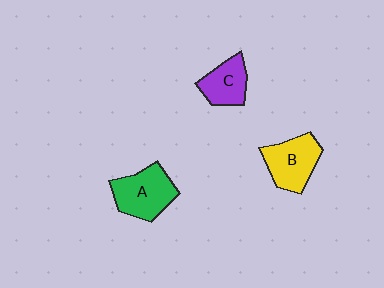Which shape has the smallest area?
Shape C (purple).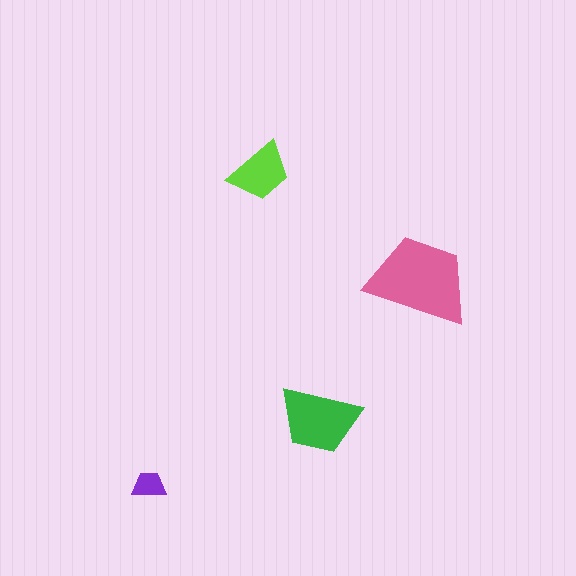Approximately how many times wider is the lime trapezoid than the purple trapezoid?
About 2 times wider.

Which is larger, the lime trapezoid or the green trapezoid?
The green one.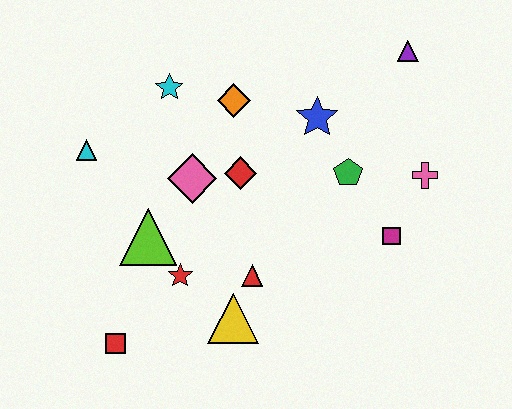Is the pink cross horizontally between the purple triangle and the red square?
No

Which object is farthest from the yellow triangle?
The purple triangle is farthest from the yellow triangle.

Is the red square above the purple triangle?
No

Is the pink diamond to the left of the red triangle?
Yes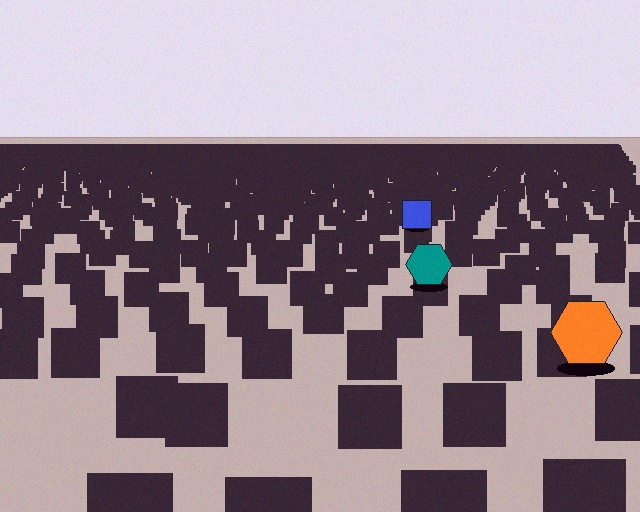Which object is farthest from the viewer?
The blue square is farthest from the viewer. It appears smaller and the ground texture around it is denser.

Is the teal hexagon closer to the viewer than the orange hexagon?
No. The orange hexagon is closer — you can tell from the texture gradient: the ground texture is coarser near it.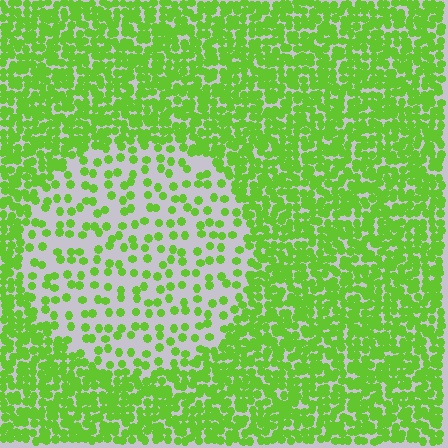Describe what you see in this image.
The image contains small lime elements arranged at two different densities. A circle-shaped region is visible where the elements are less densely packed than the surrounding area.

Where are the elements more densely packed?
The elements are more densely packed outside the circle boundary.